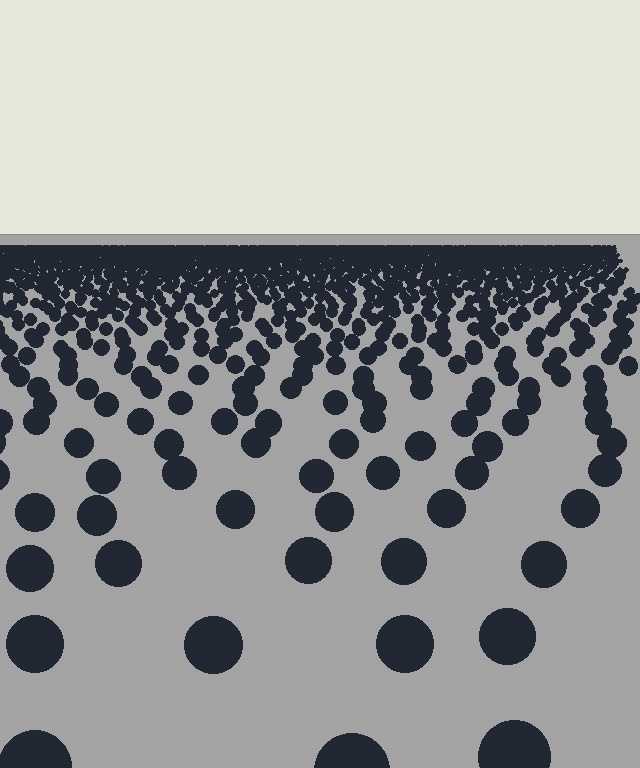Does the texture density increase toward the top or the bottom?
Density increases toward the top.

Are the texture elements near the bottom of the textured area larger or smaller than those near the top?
Larger. Near the bottom, elements are closer to the viewer and appear at a bigger on-screen size.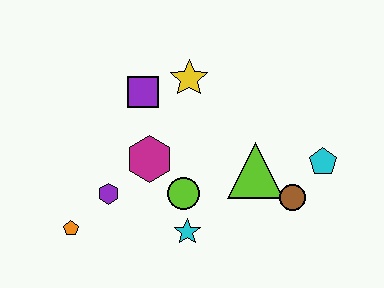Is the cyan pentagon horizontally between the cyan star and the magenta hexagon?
No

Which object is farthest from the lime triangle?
The orange pentagon is farthest from the lime triangle.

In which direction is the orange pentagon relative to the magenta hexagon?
The orange pentagon is to the left of the magenta hexagon.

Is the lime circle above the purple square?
No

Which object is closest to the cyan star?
The lime circle is closest to the cyan star.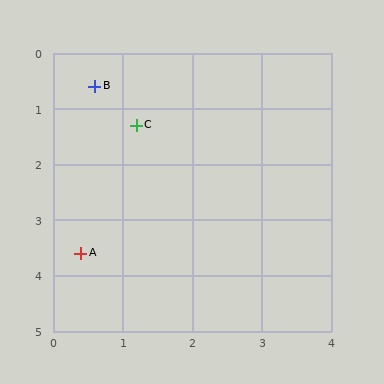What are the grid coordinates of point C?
Point C is at approximately (1.2, 1.3).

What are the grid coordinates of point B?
Point B is at approximately (0.6, 0.6).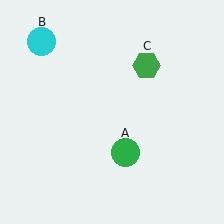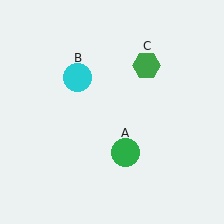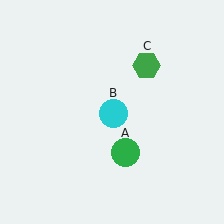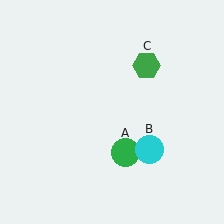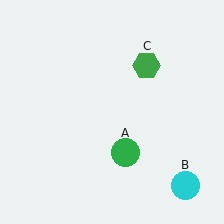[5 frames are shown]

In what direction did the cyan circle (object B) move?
The cyan circle (object B) moved down and to the right.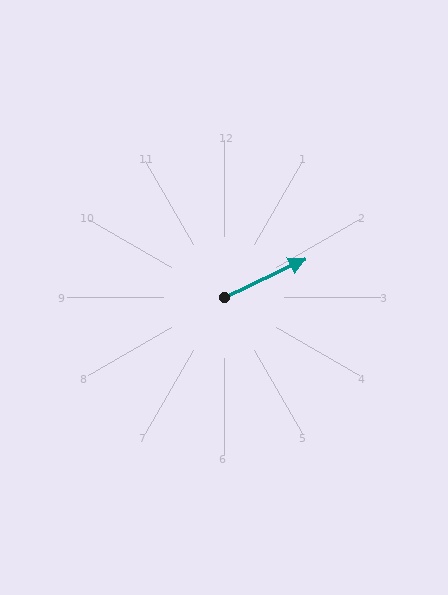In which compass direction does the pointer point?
Northeast.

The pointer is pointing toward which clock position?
Roughly 2 o'clock.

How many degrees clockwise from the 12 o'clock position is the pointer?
Approximately 65 degrees.